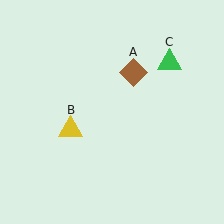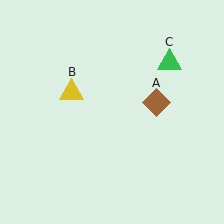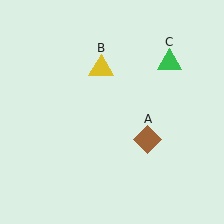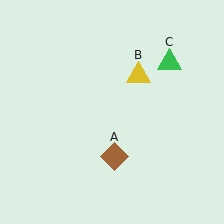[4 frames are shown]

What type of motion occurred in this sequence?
The brown diamond (object A), yellow triangle (object B) rotated clockwise around the center of the scene.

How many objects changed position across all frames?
2 objects changed position: brown diamond (object A), yellow triangle (object B).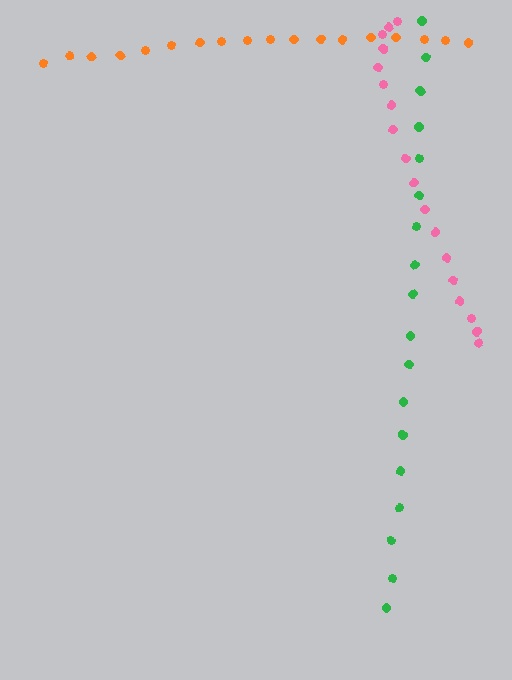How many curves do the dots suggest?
There are 3 distinct paths.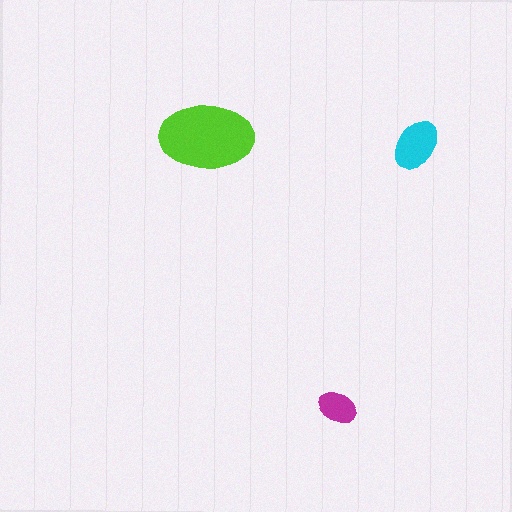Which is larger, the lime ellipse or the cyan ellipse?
The lime one.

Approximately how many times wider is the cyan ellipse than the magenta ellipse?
About 1.5 times wider.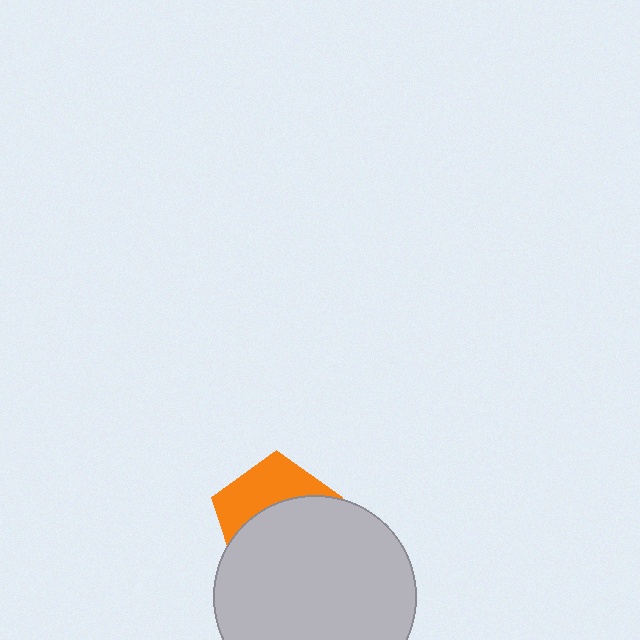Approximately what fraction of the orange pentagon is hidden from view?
Roughly 59% of the orange pentagon is hidden behind the light gray circle.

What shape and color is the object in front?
The object in front is a light gray circle.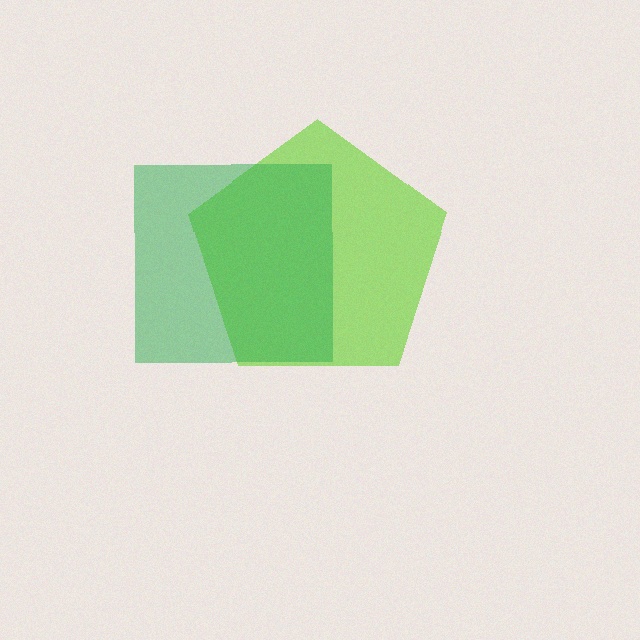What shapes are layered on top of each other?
The layered shapes are: a lime pentagon, a green square.